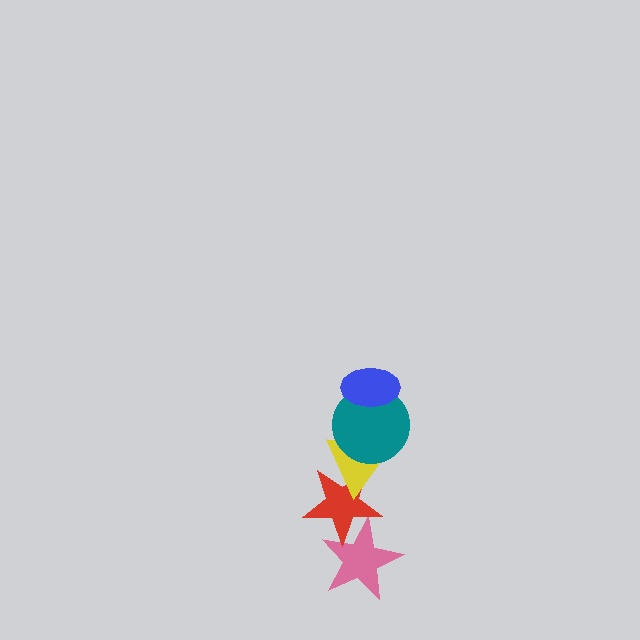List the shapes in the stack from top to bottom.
From top to bottom: the blue ellipse, the teal circle, the yellow triangle, the red star, the pink star.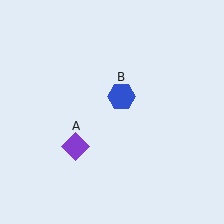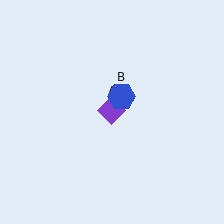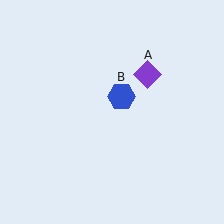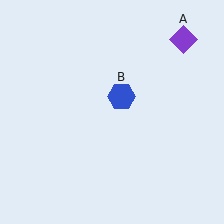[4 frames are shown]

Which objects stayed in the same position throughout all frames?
Blue hexagon (object B) remained stationary.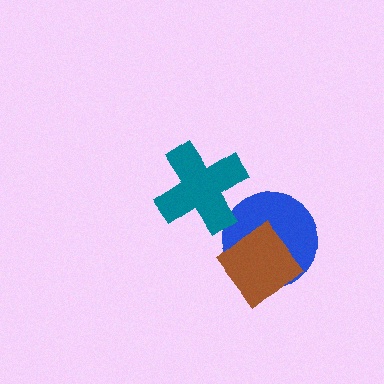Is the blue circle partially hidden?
Yes, it is partially covered by another shape.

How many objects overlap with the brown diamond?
1 object overlaps with the brown diamond.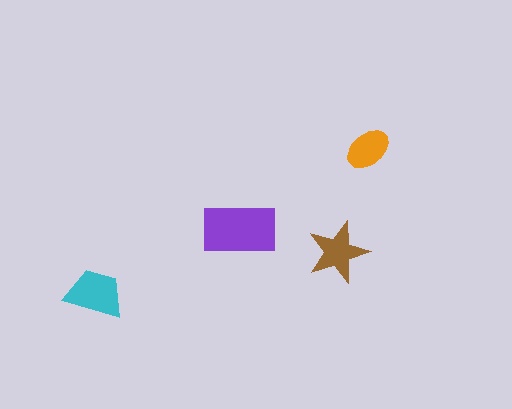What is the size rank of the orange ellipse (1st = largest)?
4th.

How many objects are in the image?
There are 4 objects in the image.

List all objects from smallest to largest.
The orange ellipse, the brown star, the cyan trapezoid, the purple rectangle.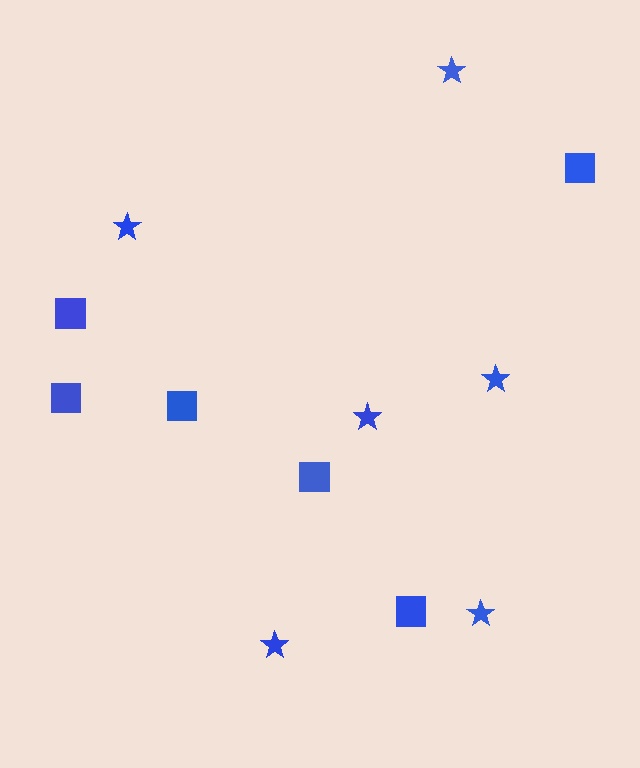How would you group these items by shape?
There are 2 groups: one group of squares (6) and one group of stars (6).